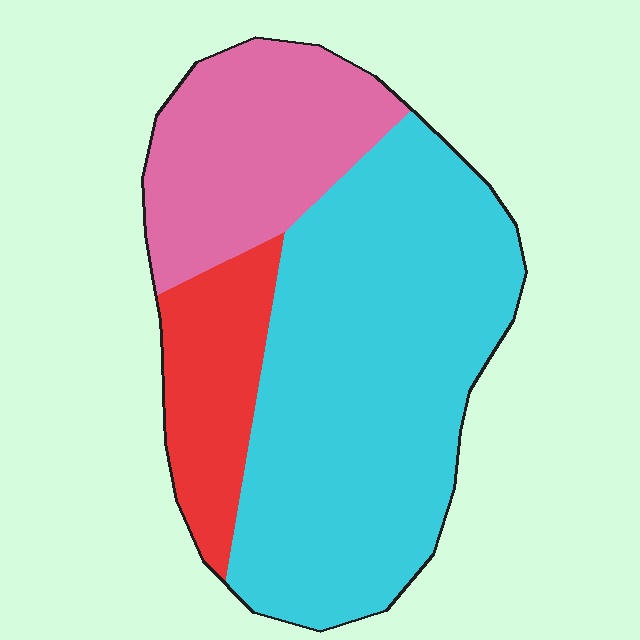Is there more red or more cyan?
Cyan.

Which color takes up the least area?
Red, at roughly 15%.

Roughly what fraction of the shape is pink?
Pink covers 25% of the shape.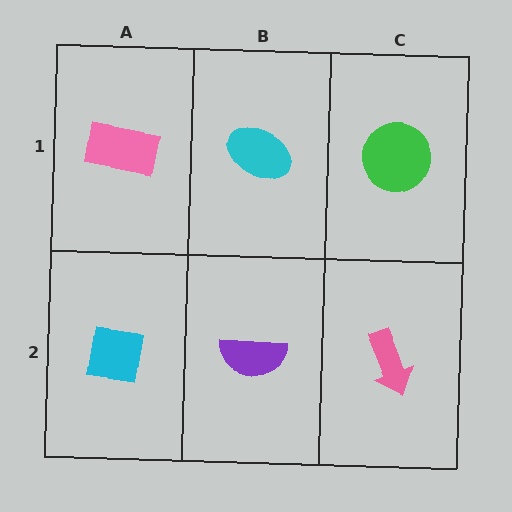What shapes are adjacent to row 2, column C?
A green circle (row 1, column C), a purple semicircle (row 2, column B).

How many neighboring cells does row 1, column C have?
2.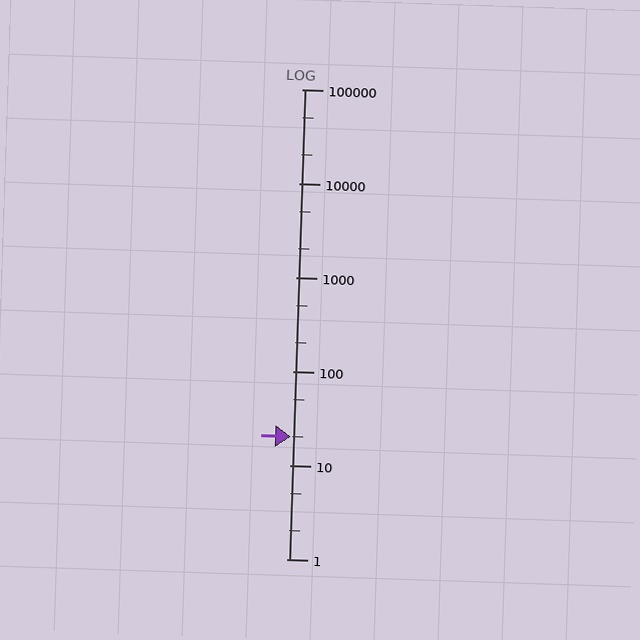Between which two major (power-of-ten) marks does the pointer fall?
The pointer is between 10 and 100.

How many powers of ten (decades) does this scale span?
The scale spans 5 decades, from 1 to 100000.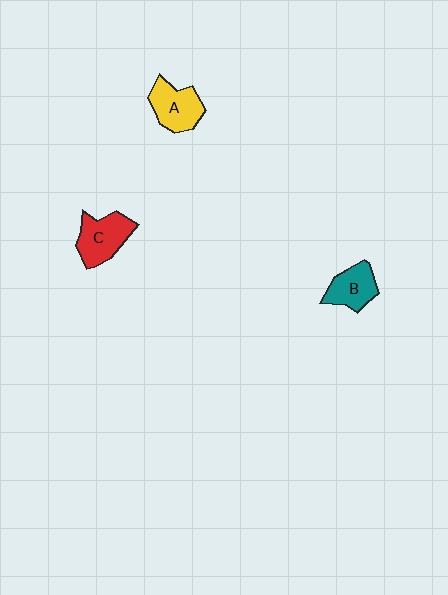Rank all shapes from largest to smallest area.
From largest to smallest: C (red), A (yellow), B (teal).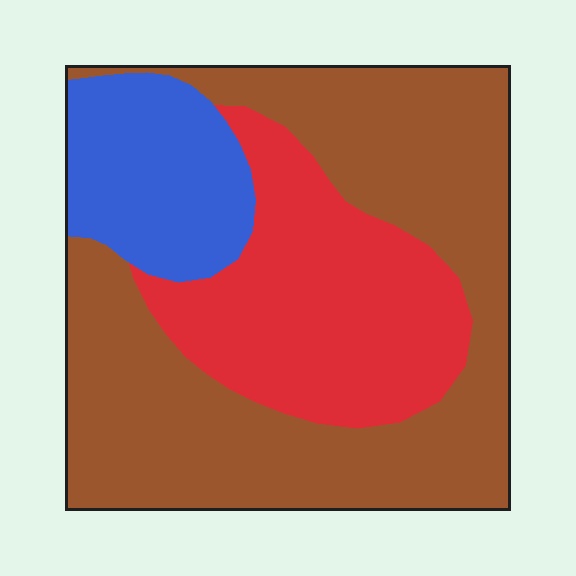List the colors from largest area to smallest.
From largest to smallest: brown, red, blue.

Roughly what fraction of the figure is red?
Red covers 29% of the figure.